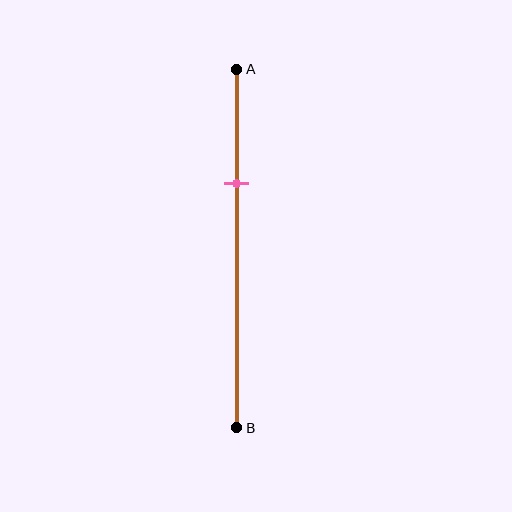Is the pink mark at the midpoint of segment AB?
No, the mark is at about 30% from A, not at the 50% midpoint.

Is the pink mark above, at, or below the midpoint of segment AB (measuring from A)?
The pink mark is above the midpoint of segment AB.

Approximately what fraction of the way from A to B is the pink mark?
The pink mark is approximately 30% of the way from A to B.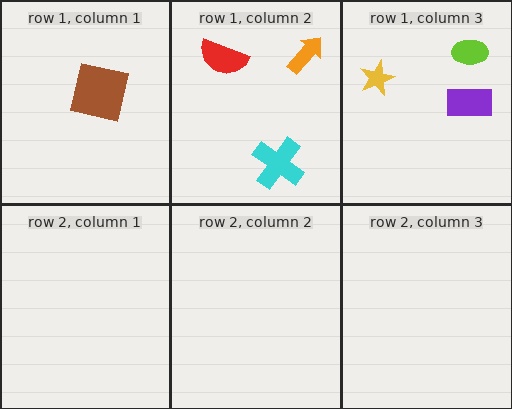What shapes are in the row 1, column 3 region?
The purple rectangle, the yellow star, the lime ellipse.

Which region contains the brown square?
The row 1, column 1 region.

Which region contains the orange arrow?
The row 1, column 2 region.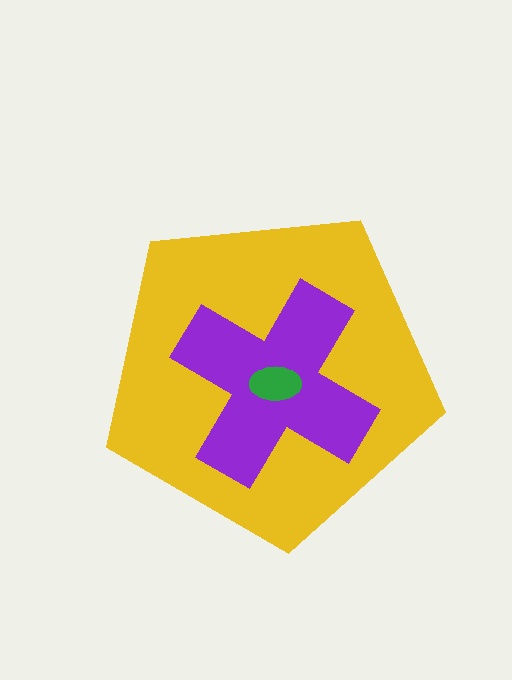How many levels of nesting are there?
3.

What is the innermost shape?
The green ellipse.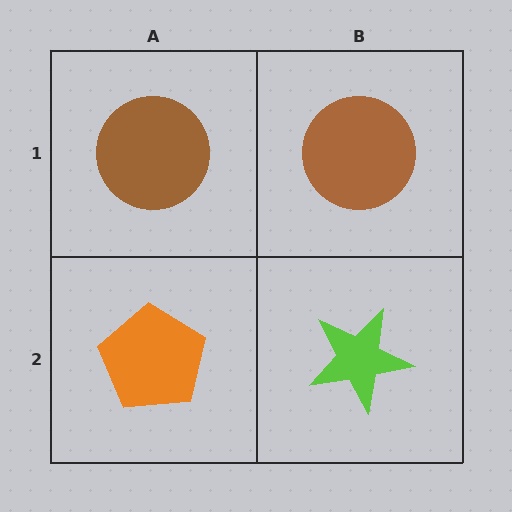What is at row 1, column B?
A brown circle.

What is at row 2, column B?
A lime star.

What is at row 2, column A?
An orange pentagon.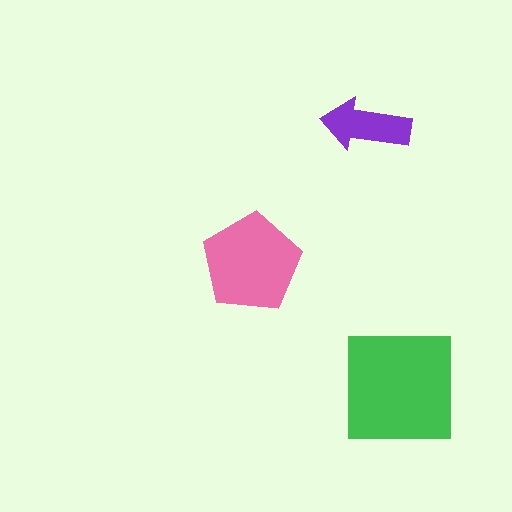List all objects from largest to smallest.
The green square, the pink pentagon, the purple arrow.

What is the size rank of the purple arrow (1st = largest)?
3rd.